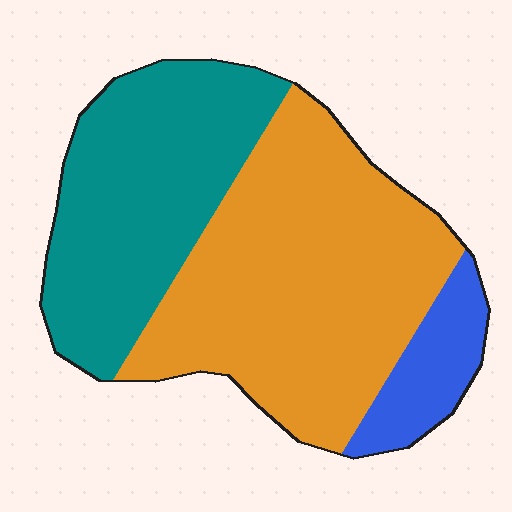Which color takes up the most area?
Orange, at roughly 55%.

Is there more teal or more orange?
Orange.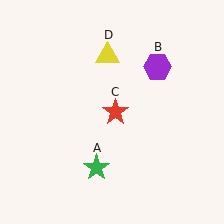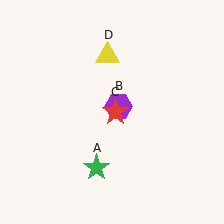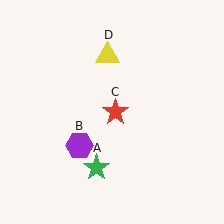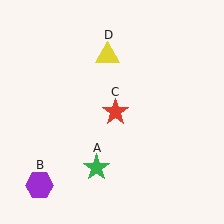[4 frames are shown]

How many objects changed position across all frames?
1 object changed position: purple hexagon (object B).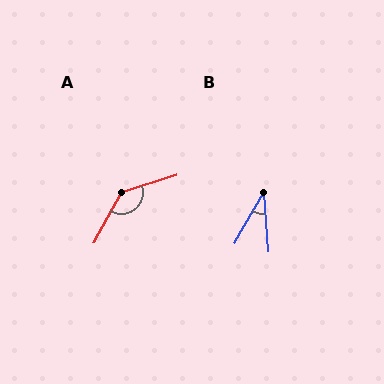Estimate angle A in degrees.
Approximately 136 degrees.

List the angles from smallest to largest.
B (33°), A (136°).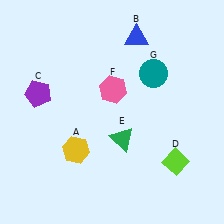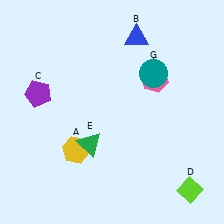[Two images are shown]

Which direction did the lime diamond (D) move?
The lime diamond (D) moved down.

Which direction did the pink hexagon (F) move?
The pink hexagon (F) moved right.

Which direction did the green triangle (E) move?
The green triangle (E) moved left.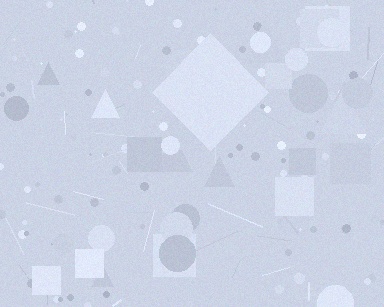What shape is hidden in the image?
A diamond is hidden in the image.